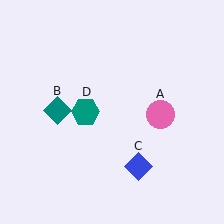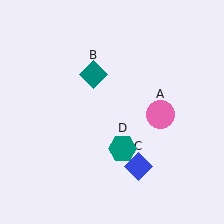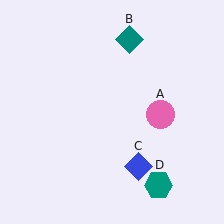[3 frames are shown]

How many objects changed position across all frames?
2 objects changed position: teal diamond (object B), teal hexagon (object D).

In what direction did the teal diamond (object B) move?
The teal diamond (object B) moved up and to the right.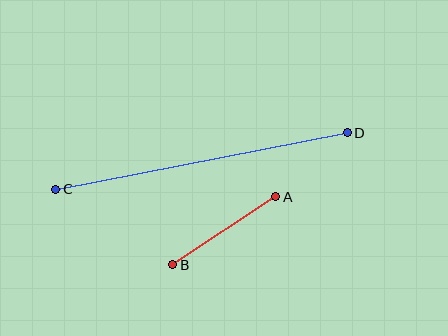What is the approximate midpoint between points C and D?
The midpoint is at approximately (201, 161) pixels.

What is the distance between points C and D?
The distance is approximately 297 pixels.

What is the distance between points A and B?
The distance is approximately 123 pixels.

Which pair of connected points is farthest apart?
Points C and D are farthest apart.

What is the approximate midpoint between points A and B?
The midpoint is at approximately (224, 231) pixels.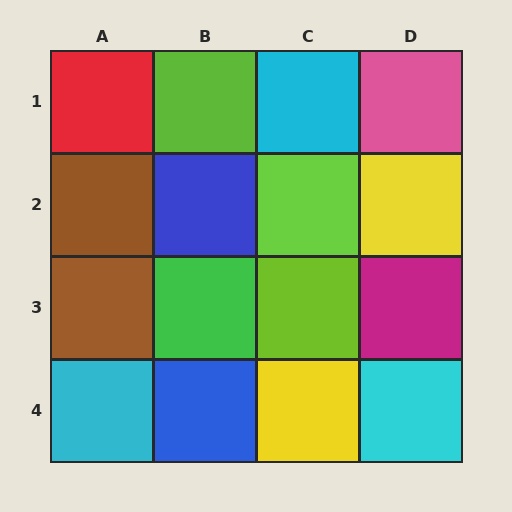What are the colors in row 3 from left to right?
Brown, green, lime, magenta.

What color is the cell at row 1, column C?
Cyan.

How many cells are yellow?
2 cells are yellow.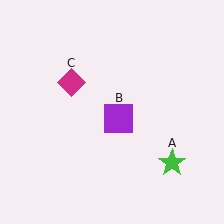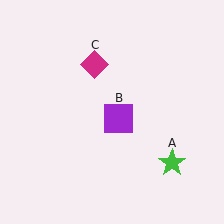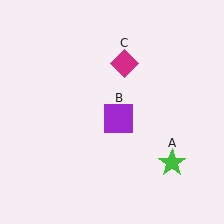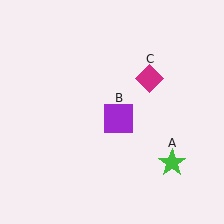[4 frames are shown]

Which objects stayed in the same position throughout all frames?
Green star (object A) and purple square (object B) remained stationary.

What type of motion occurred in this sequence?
The magenta diamond (object C) rotated clockwise around the center of the scene.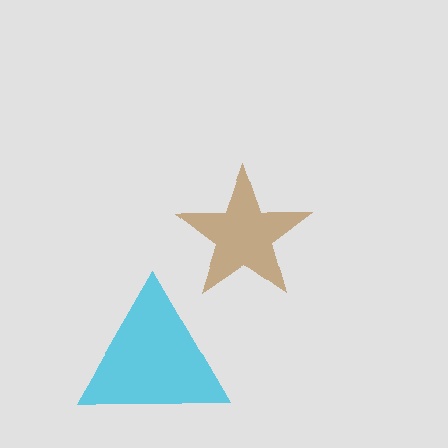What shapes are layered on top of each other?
The layered shapes are: a brown star, a cyan triangle.